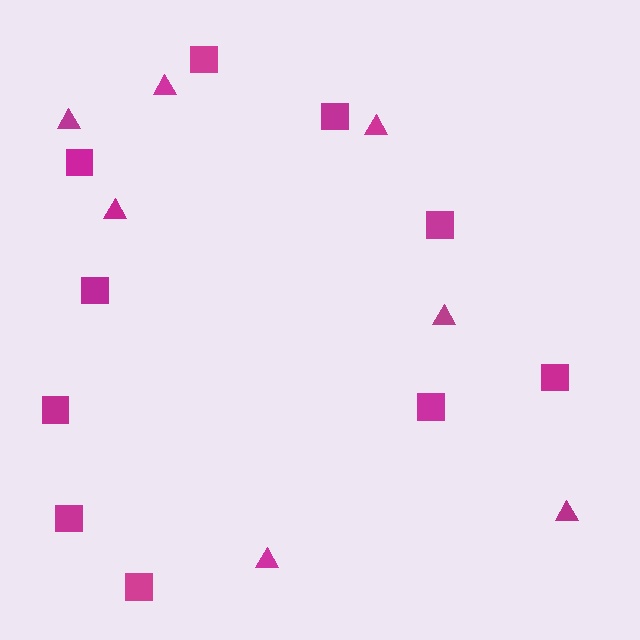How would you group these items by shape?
There are 2 groups: one group of triangles (7) and one group of squares (10).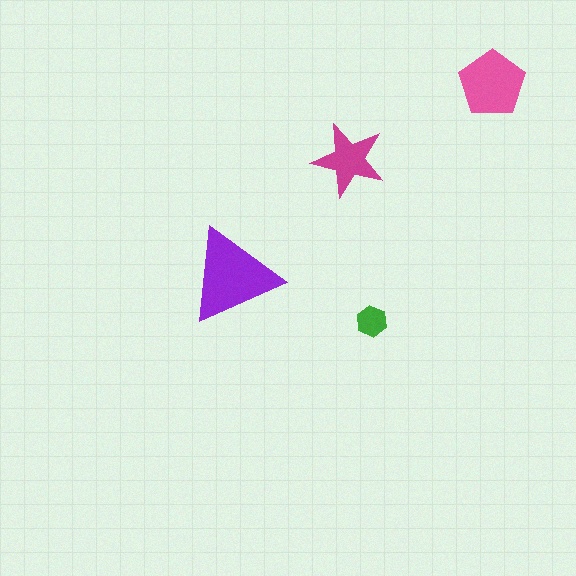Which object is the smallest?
The green hexagon.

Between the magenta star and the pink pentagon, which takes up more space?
The pink pentagon.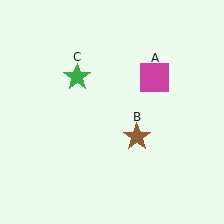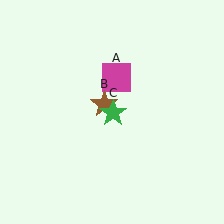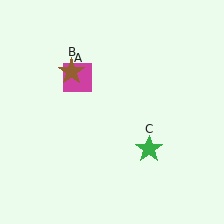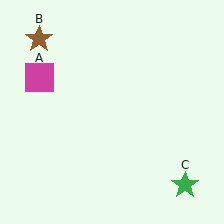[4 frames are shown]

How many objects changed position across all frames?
3 objects changed position: magenta square (object A), brown star (object B), green star (object C).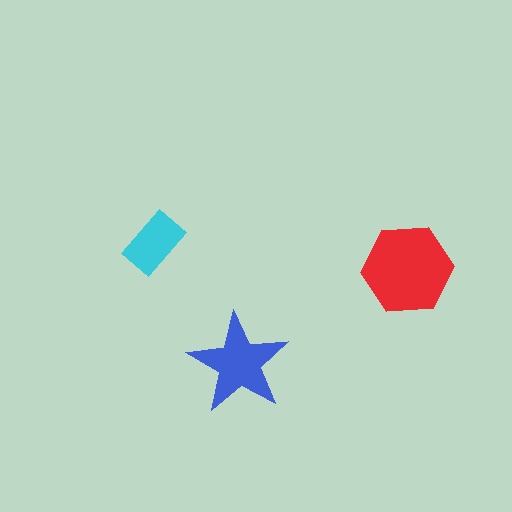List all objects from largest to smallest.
The red hexagon, the blue star, the cyan rectangle.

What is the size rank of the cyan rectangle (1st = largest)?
3rd.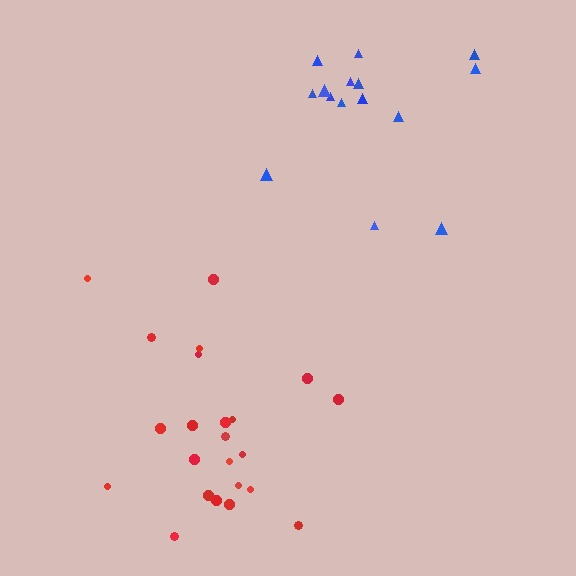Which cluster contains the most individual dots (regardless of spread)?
Red (23).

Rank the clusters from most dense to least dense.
red, blue.